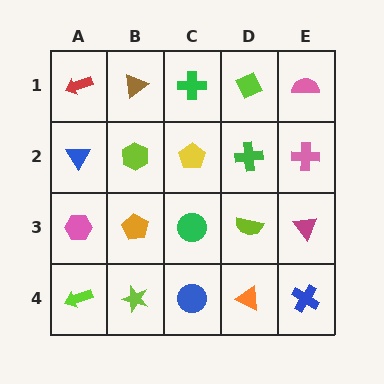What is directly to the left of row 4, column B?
A lime arrow.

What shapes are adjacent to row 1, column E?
A pink cross (row 2, column E), a lime diamond (row 1, column D).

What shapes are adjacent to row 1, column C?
A yellow pentagon (row 2, column C), a brown triangle (row 1, column B), a lime diamond (row 1, column D).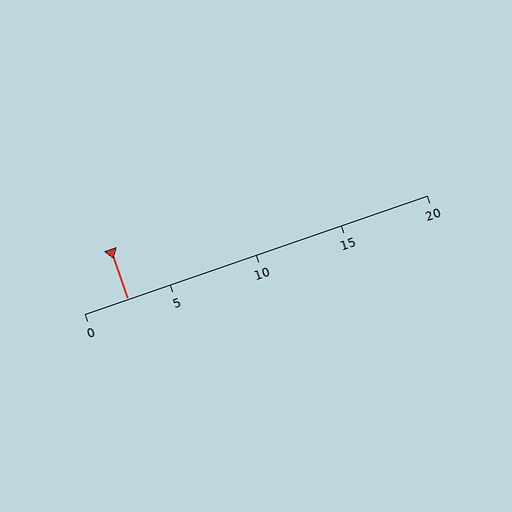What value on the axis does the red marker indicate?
The marker indicates approximately 2.5.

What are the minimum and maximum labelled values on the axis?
The axis runs from 0 to 20.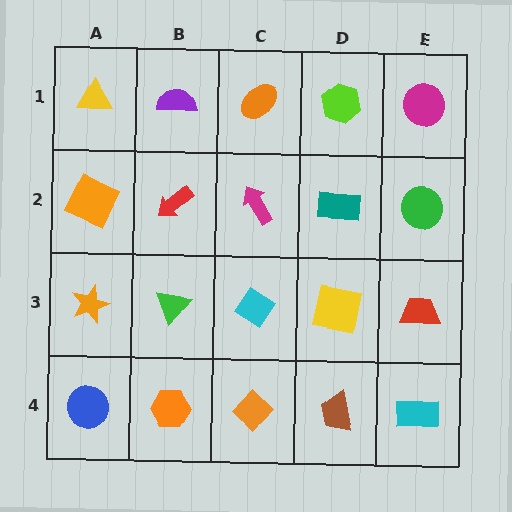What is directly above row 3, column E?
A green circle.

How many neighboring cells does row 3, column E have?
3.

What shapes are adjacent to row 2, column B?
A purple semicircle (row 1, column B), a green triangle (row 3, column B), an orange square (row 2, column A), a magenta arrow (row 2, column C).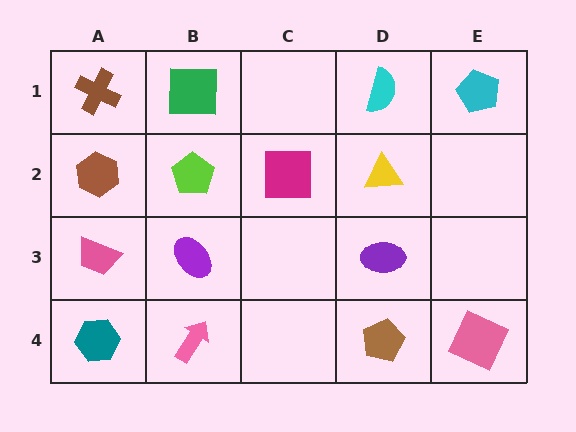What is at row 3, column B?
A purple ellipse.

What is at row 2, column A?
A brown hexagon.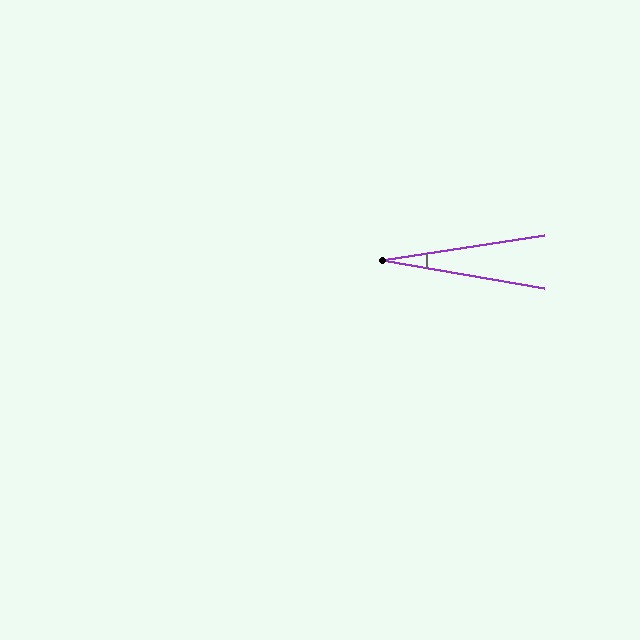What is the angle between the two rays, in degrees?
Approximately 19 degrees.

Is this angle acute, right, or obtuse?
It is acute.